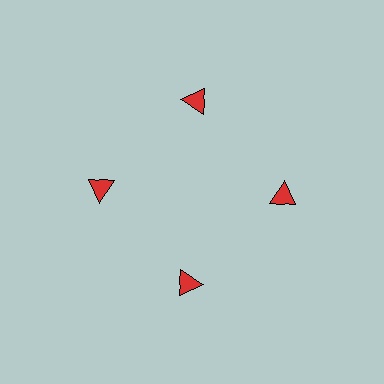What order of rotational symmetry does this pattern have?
This pattern has 4-fold rotational symmetry.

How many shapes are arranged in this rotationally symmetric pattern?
There are 4 shapes, arranged in 4 groups of 1.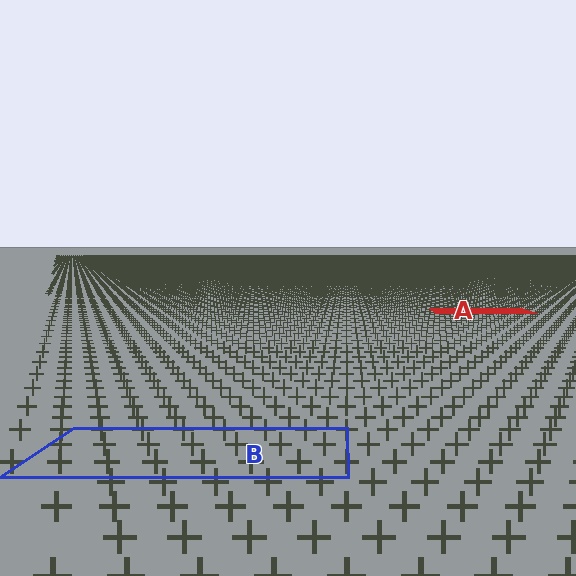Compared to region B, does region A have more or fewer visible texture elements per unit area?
Region A has more texture elements per unit area — they are packed more densely because it is farther away.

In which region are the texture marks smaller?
The texture marks are smaller in region A, because it is farther away.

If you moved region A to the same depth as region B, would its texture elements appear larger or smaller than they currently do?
They would appear larger. At a closer depth, the same texture elements are projected at a bigger on-screen size.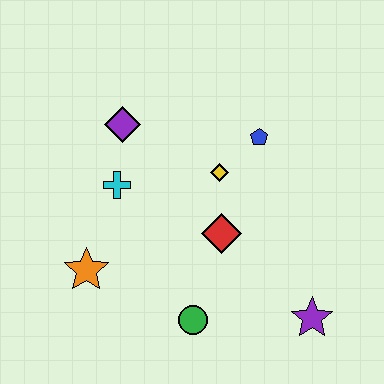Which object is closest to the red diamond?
The yellow diamond is closest to the red diamond.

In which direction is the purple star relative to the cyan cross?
The purple star is to the right of the cyan cross.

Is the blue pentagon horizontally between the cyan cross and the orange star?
No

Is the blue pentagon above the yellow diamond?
Yes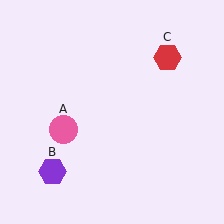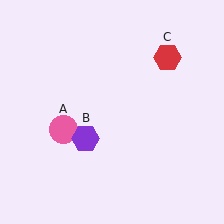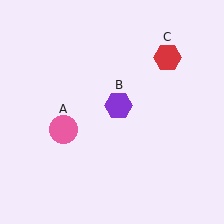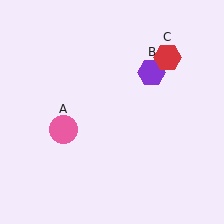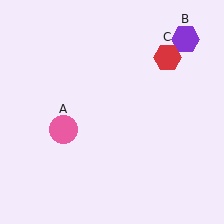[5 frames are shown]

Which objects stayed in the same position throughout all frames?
Pink circle (object A) and red hexagon (object C) remained stationary.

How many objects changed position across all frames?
1 object changed position: purple hexagon (object B).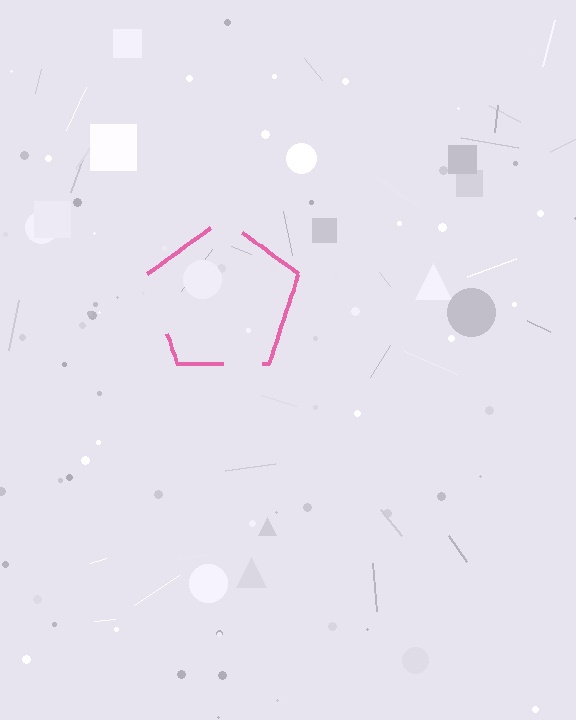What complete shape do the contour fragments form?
The contour fragments form a pentagon.